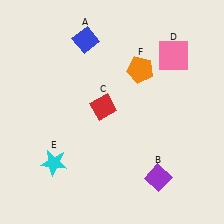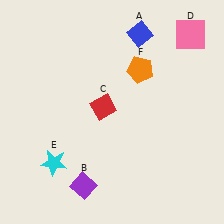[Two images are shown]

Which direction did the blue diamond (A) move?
The blue diamond (A) moved right.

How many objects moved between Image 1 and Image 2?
3 objects moved between the two images.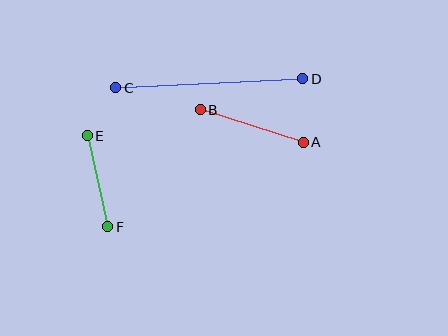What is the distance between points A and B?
The distance is approximately 108 pixels.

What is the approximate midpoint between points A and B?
The midpoint is at approximately (252, 126) pixels.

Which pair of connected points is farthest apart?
Points C and D are farthest apart.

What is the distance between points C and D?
The distance is approximately 187 pixels.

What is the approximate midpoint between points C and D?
The midpoint is at approximately (209, 83) pixels.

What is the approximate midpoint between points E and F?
The midpoint is at approximately (97, 181) pixels.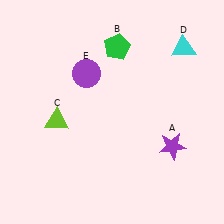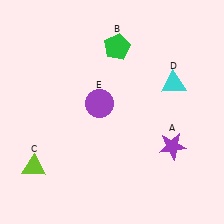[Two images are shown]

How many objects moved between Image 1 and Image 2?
3 objects moved between the two images.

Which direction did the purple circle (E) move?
The purple circle (E) moved down.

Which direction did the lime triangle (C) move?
The lime triangle (C) moved down.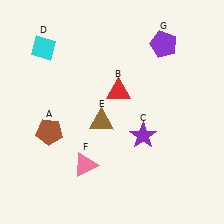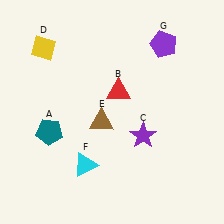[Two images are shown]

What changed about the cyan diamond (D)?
In Image 1, D is cyan. In Image 2, it changed to yellow.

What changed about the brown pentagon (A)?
In Image 1, A is brown. In Image 2, it changed to teal.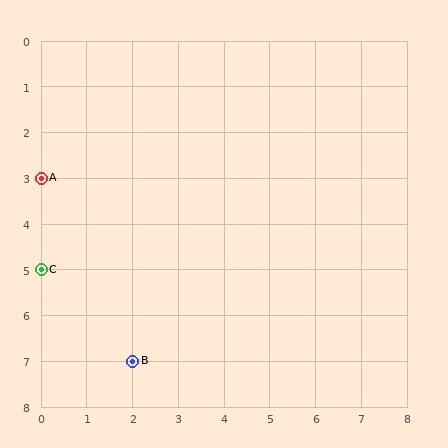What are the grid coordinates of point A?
Point A is at grid coordinates (0, 3).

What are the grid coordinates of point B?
Point B is at grid coordinates (2, 7).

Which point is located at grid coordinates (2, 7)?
Point B is at (2, 7).